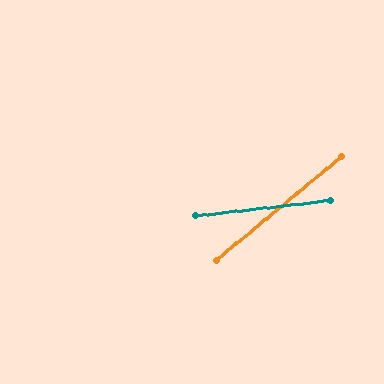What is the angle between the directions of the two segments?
Approximately 33 degrees.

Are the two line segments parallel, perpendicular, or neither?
Neither parallel nor perpendicular — they differ by about 33°.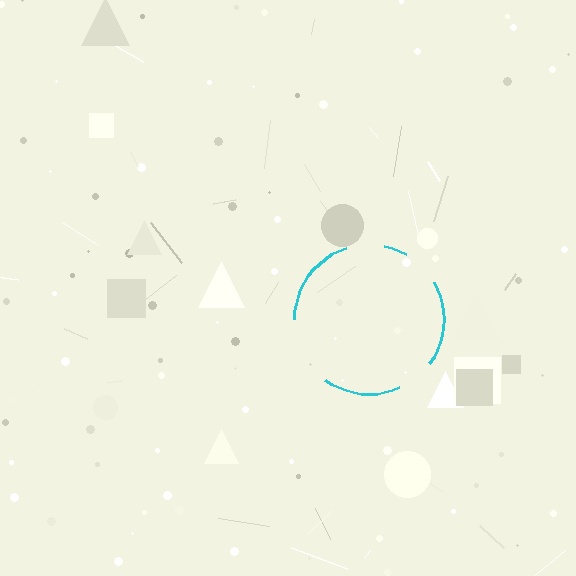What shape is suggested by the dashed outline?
The dashed outline suggests a circle.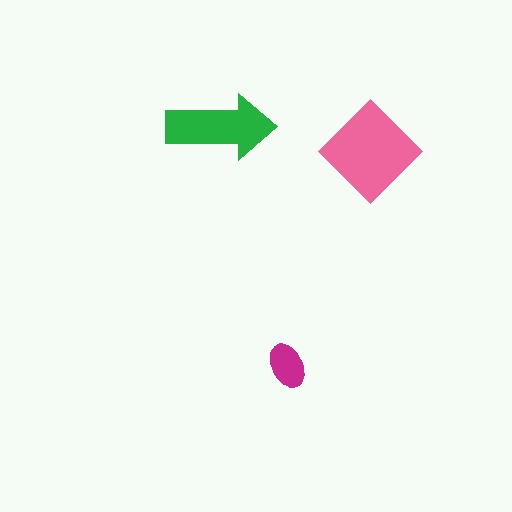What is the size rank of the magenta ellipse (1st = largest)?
3rd.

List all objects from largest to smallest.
The pink diamond, the green arrow, the magenta ellipse.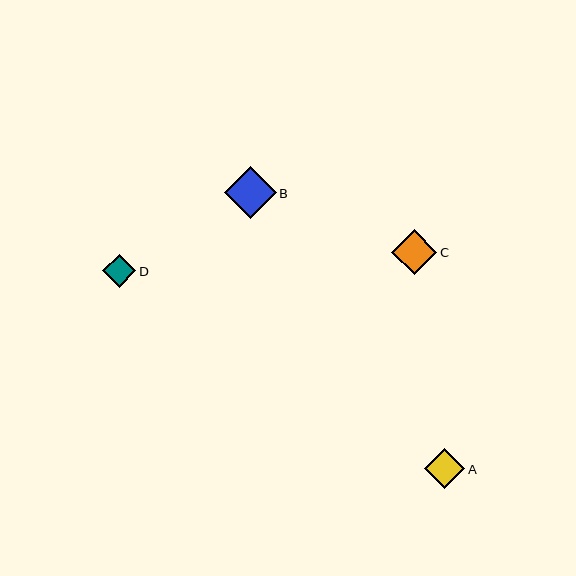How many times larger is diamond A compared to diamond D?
Diamond A is approximately 1.2 times the size of diamond D.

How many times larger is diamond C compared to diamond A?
Diamond C is approximately 1.1 times the size of diamond A.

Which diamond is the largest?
Diamond B is the largest with a size of approximately 52 pixels.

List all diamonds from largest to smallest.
From largest to smallest: B, C, A, D.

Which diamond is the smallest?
Diamond D is the smallest with a size of approximately 33 pixels.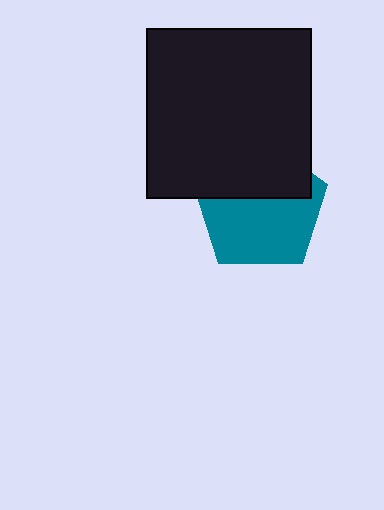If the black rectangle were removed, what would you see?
You would see the complete teal pentagon.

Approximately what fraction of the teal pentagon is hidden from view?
Roughly 41% of the teal pentagon is hidden behind the black rectangle.